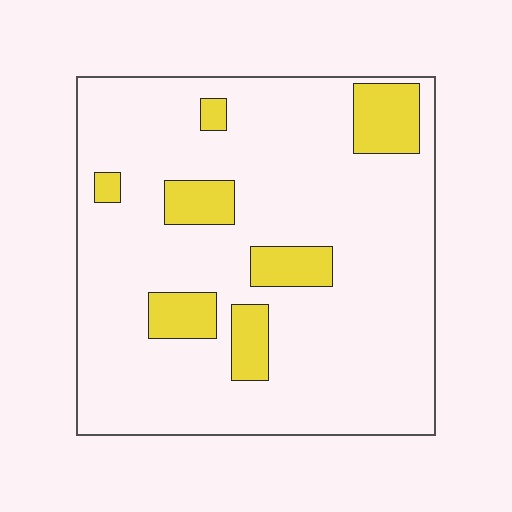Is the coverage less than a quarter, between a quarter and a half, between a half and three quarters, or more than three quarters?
Less than a quarter.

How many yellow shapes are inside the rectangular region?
7.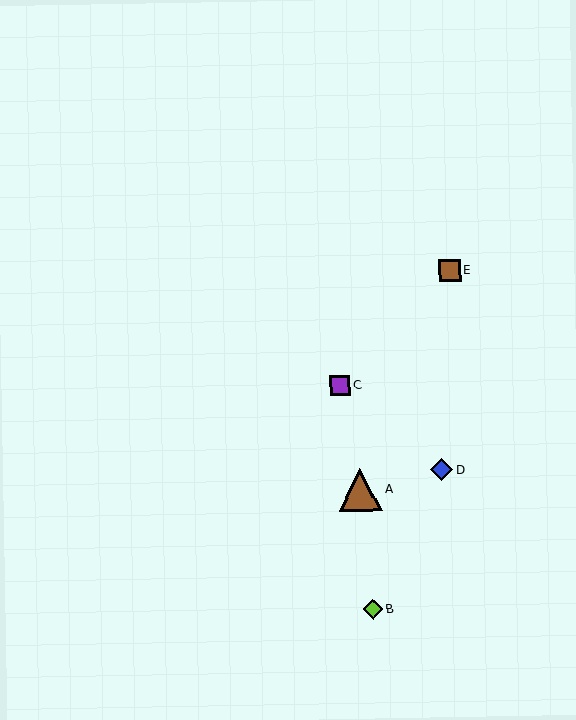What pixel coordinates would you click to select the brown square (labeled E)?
Click at (450, 270) to select the brown square E.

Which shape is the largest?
The brown triangle (labeled A) is the largest.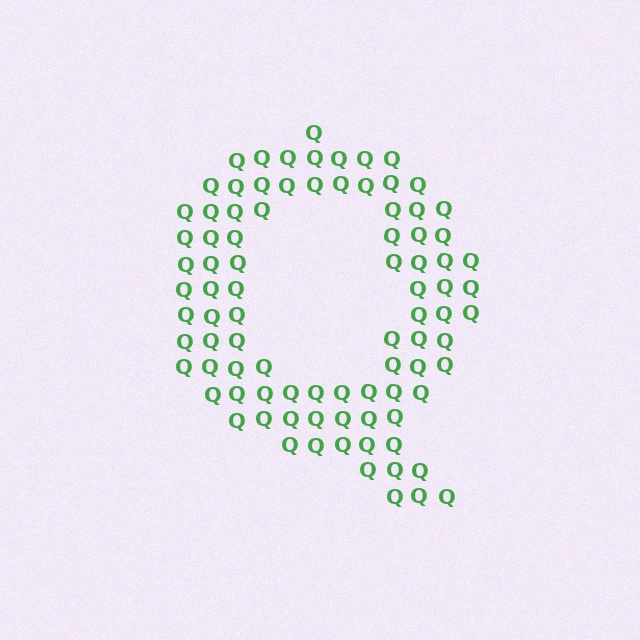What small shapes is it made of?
It is made of small letter Q's.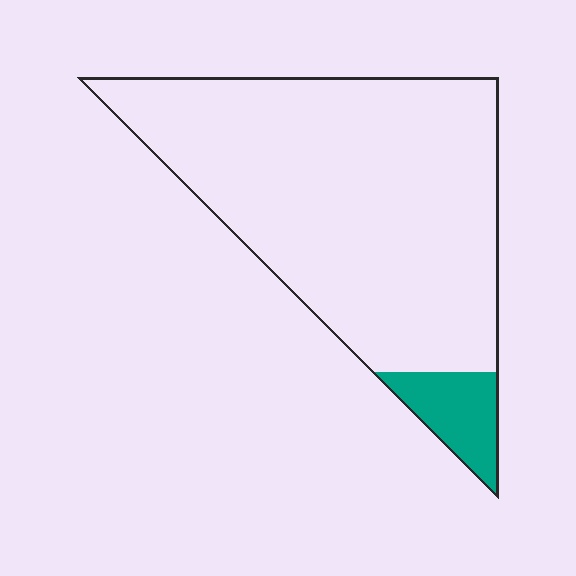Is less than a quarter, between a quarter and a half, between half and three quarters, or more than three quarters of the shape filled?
Less than a quarter.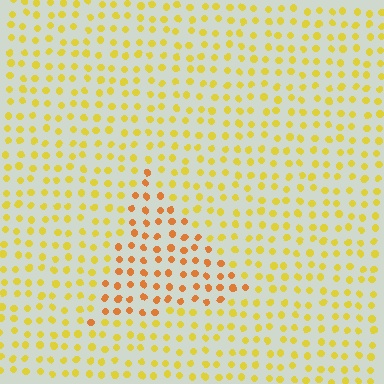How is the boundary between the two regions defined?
The boundary is defined purely by a slight shift in hue (about 31 degrees). Spacing, size, and orientation are identical on both sides.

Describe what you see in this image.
The image is filled with small yellow elements in a uniform arrangement. A triangle-shaped region is visible where the elements are tinted to a slightly different hue, forming a subtle color boundary.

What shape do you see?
I see a triangle.